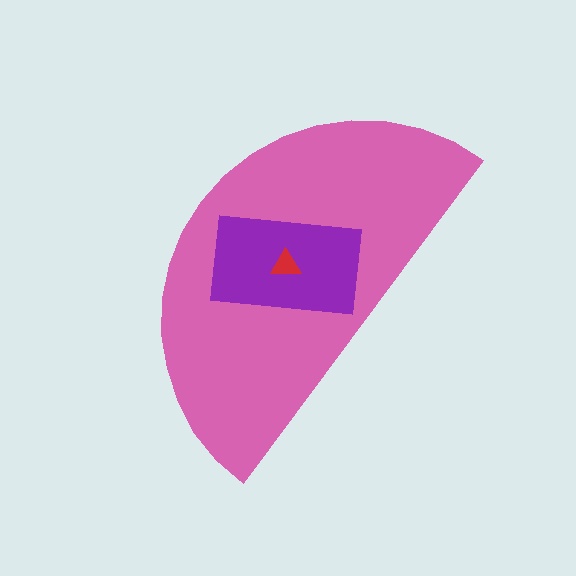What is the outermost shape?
The pink semicircle.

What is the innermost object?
The red triangle.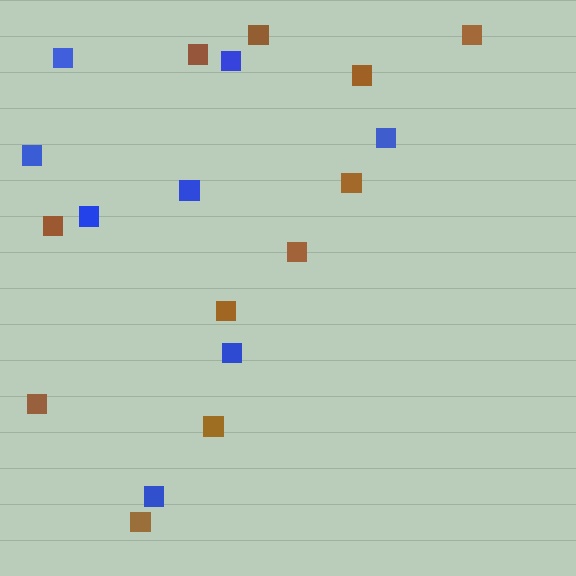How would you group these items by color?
There are 2 groups: one group of brown squares (11) and one group of blue squares (8).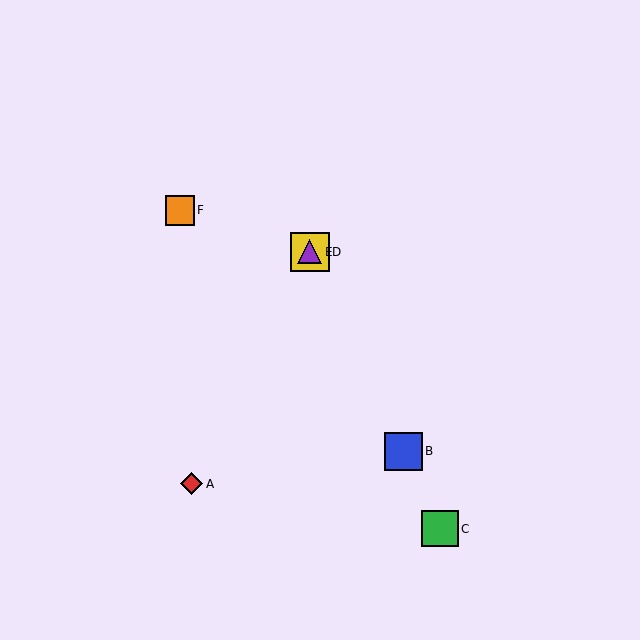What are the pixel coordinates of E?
Object E is at (309, 252).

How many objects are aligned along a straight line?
4 objects (B, C, D, E) are aligned along a straight line.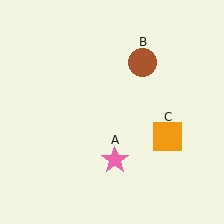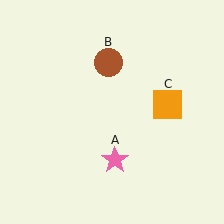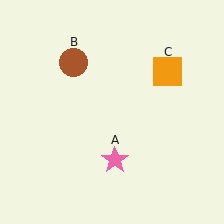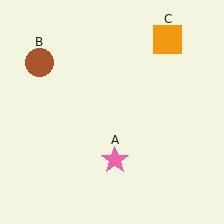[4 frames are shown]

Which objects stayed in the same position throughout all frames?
Pink star (object A) remained stationary.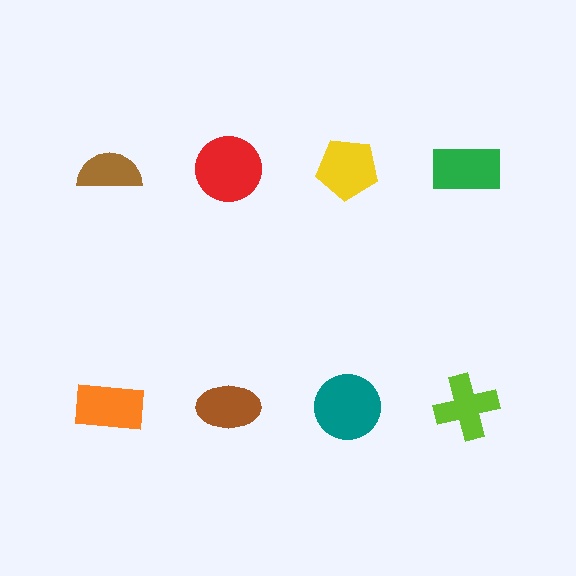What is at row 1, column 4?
A green rectangle.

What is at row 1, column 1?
A brown semicircle.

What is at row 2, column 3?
A teal circle.